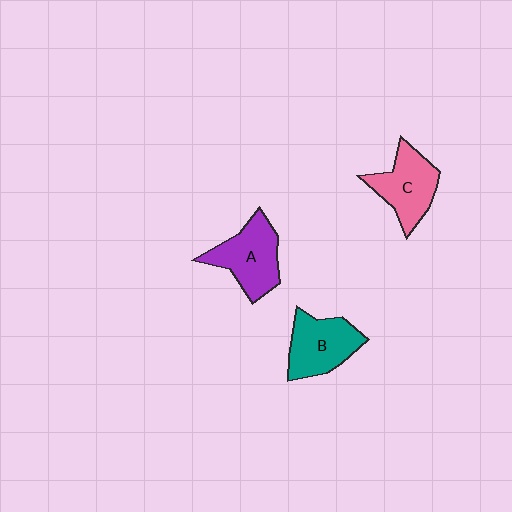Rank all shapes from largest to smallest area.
From largest to smallest: A (purple), B (teal), C (pink).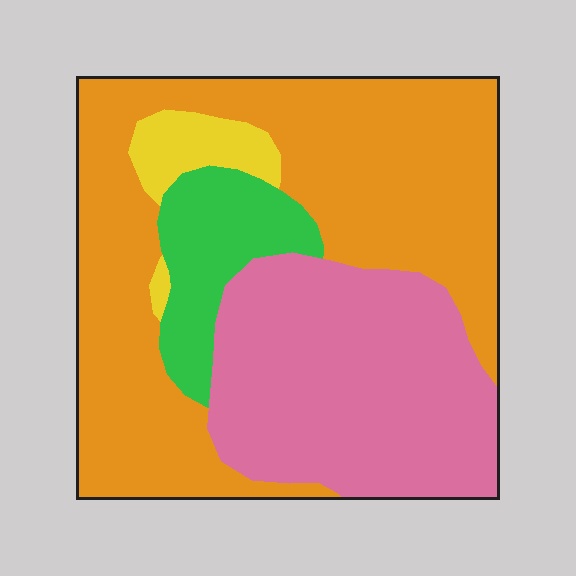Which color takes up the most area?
Orange, at roughly 50%.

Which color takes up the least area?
Yellow, at roughly 5%.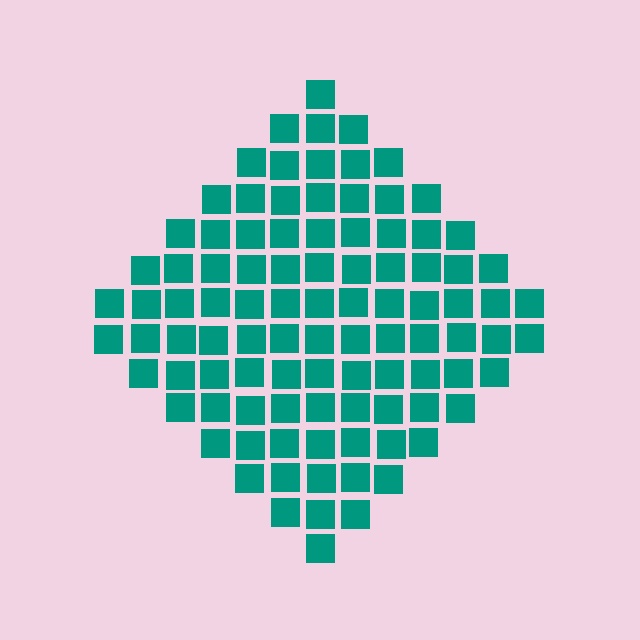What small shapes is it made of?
It is made of small squares.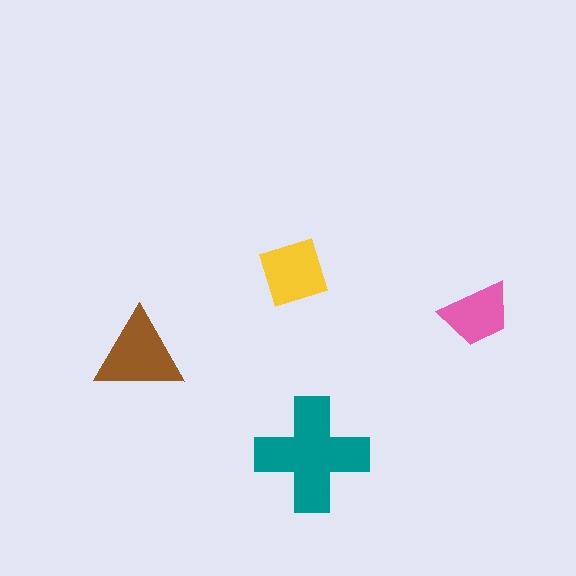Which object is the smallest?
The pink trapezoid.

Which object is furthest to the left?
The brown triangle is leftmost.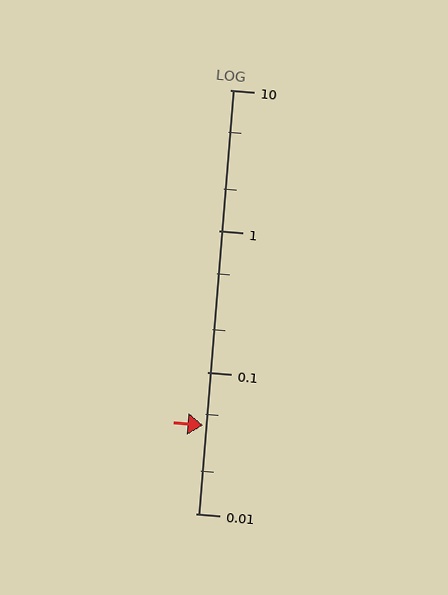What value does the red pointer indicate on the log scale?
The pointer indicates approximately 0.042.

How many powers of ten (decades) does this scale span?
The scale spans 3 decades, from 0.01 to 10.